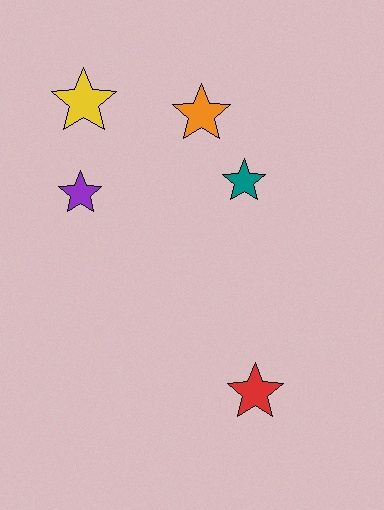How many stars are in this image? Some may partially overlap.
There are 5 stars.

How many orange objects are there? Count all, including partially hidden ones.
There is 1 orange object.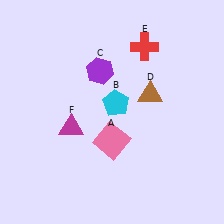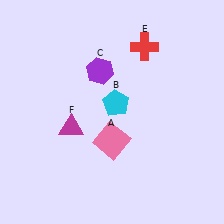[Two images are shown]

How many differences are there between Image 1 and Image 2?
There is 1 difference between the two images.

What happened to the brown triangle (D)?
The brown triangle (D) was removed in Image 2. It was in the top-right area of Image 1.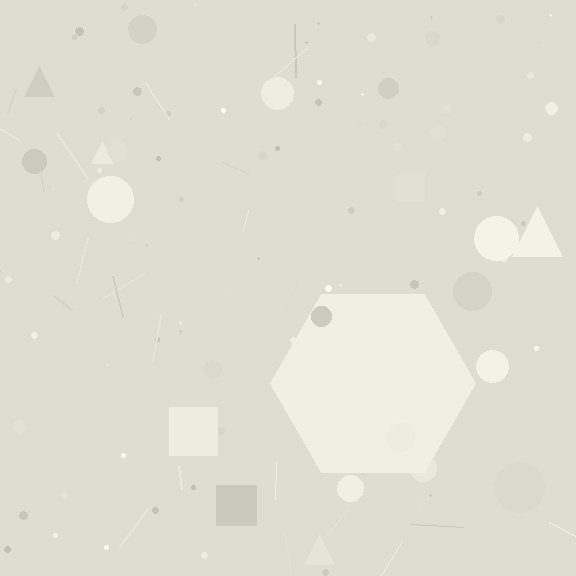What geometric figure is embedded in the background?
A hexagon is embedded in the background.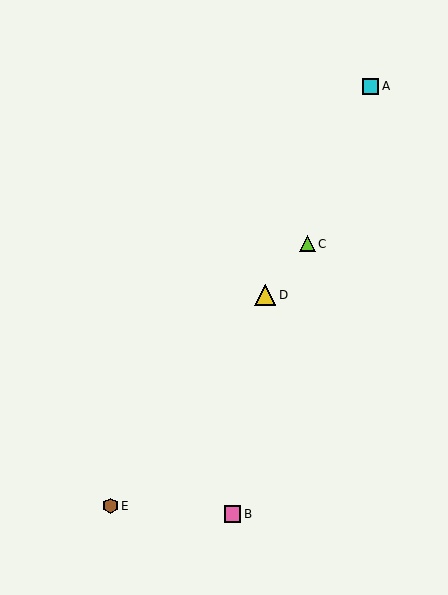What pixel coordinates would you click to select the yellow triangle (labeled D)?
Click at (265, 295) to select the yellow triangle D.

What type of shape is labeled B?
Shape B is a pink square.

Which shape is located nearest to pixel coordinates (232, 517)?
The pink square (labeled B) at (233, 514) is nearest to that location.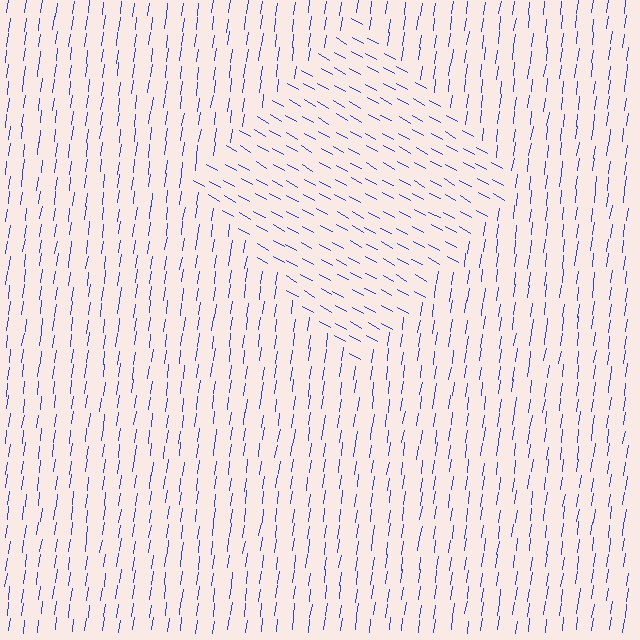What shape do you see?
I see a diamond.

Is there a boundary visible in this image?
Yes, there is a texture boundary formed by a change in line orientation.